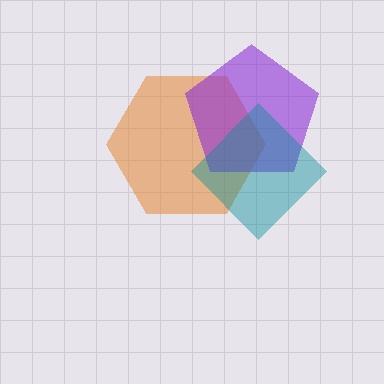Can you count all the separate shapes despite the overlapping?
Yes, there are 3 separate shapes.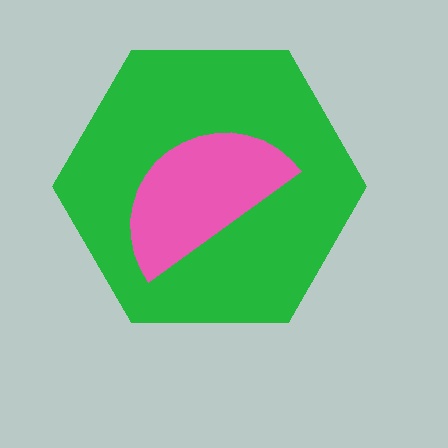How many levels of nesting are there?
2.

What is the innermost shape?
The pink semicircle.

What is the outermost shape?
The green hexagon.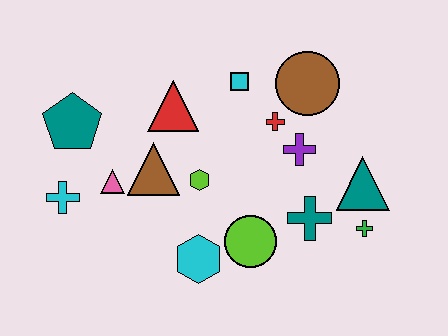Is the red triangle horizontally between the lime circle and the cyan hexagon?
No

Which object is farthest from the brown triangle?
The green cross is farthest from the brown triangle.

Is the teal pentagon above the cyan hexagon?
Yes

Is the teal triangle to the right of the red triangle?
Yes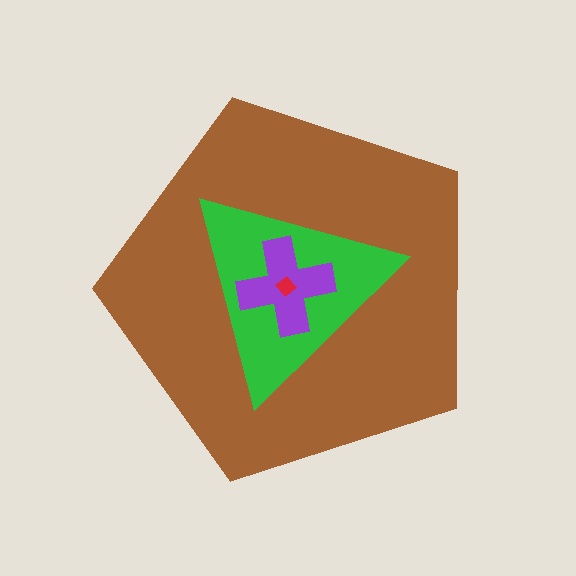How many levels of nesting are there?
4.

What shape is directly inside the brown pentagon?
The green triangle.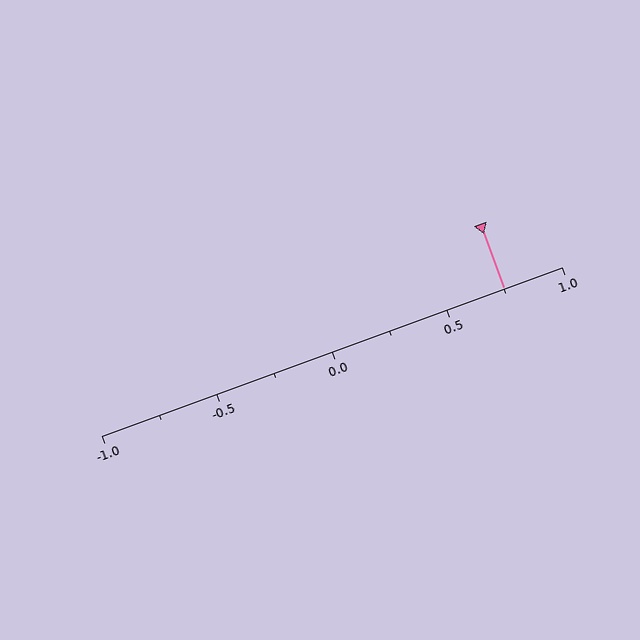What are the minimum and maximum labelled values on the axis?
The axis runs from -1.0 to 1.0.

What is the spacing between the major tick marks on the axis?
The major ticks are spaced 0.5 apart.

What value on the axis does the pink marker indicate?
The marker indicates approximately 0.75.